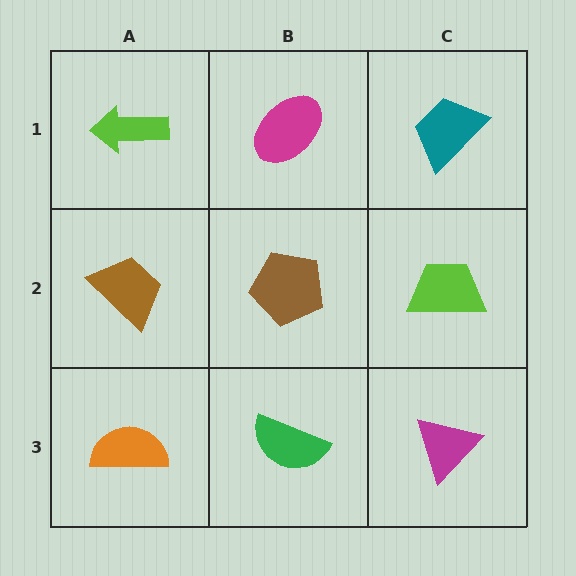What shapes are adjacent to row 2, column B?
A magenta ellipse (row 1, column B), a green semicircle (row 3, column B), a brown trapezoid (row 2, column A), a lime trapezoid (row 2, column C).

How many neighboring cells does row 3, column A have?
2.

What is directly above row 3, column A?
A brown trapezoid.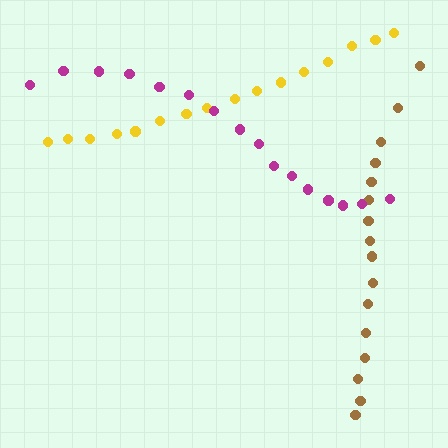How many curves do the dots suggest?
There are 3 distinct paths.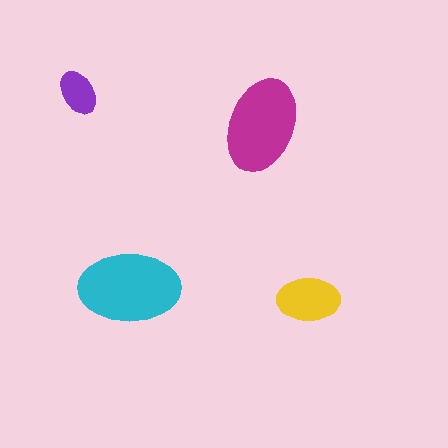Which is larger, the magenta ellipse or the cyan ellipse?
The cyan one.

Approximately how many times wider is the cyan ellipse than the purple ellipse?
About 2 times wider.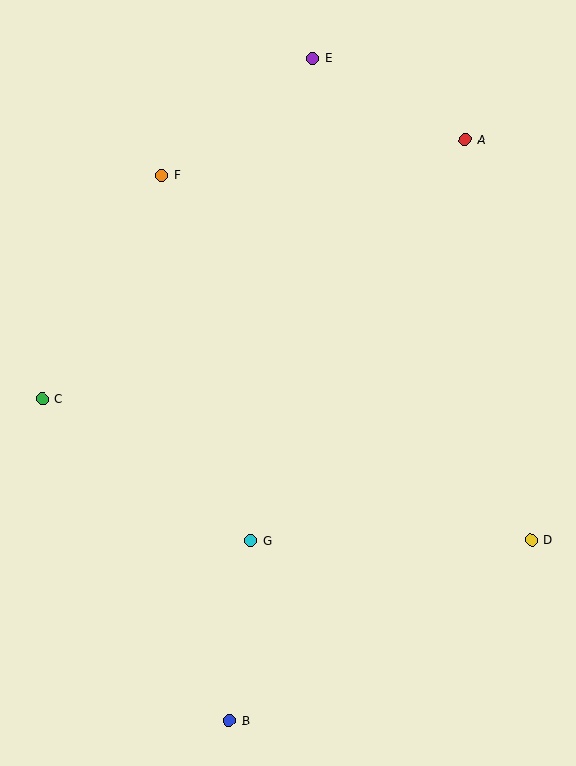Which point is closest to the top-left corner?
Point F is closest to the top-left corner.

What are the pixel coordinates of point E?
Point E is at (313, 59).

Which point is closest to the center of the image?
Point G at (251, 540) is closest to the center.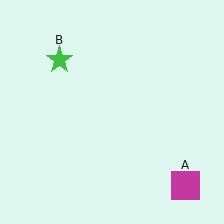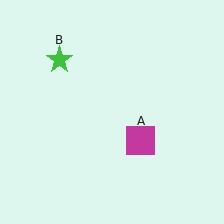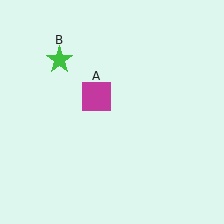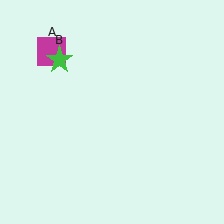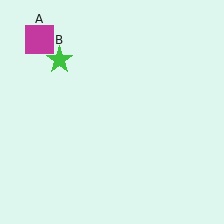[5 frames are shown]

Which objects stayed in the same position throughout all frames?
Green star (object B) remained stationary.